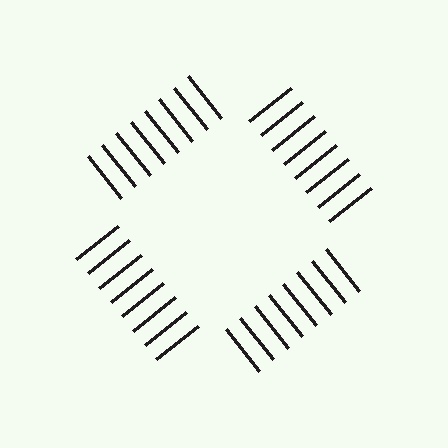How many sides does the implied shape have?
4 sides — the line-ends trace a square.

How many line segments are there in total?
32 — 8 along each of the 4 edges.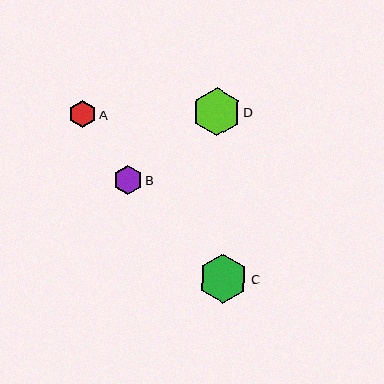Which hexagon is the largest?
Hexagon C is the largest with a size of approximately 49 pixels.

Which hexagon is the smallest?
Hexagon A is the smallest with a size of approximately 27 pixels.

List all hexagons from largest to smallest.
From largest to smallest: C, D, B, A.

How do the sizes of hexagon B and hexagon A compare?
Hexagon B and hexagon A are approximately the same size.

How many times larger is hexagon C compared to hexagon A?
Hexagon C is approximately 1.8 times the size of hexagon A.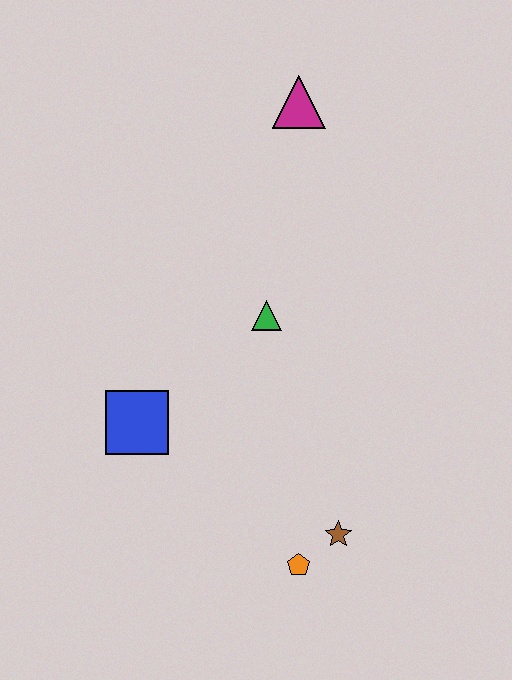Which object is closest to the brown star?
The orange pentagon is closest to the brown star.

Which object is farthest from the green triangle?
The orange pentagon is farthest from the green triangle.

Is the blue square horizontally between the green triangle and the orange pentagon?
No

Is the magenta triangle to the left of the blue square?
No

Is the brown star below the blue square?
Yes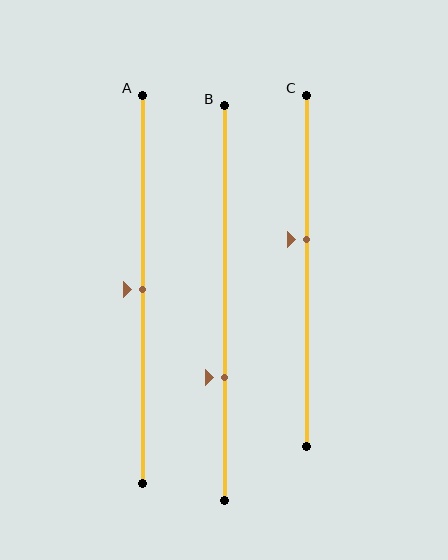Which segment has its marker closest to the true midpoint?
Segment A has its marker closest to the true midpoint.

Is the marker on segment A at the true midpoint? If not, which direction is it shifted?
Yes, the marker on segment A is at the true midpoint.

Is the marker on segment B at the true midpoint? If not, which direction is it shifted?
No, the marker on segment B is shifted downward by about 19% of the segment length.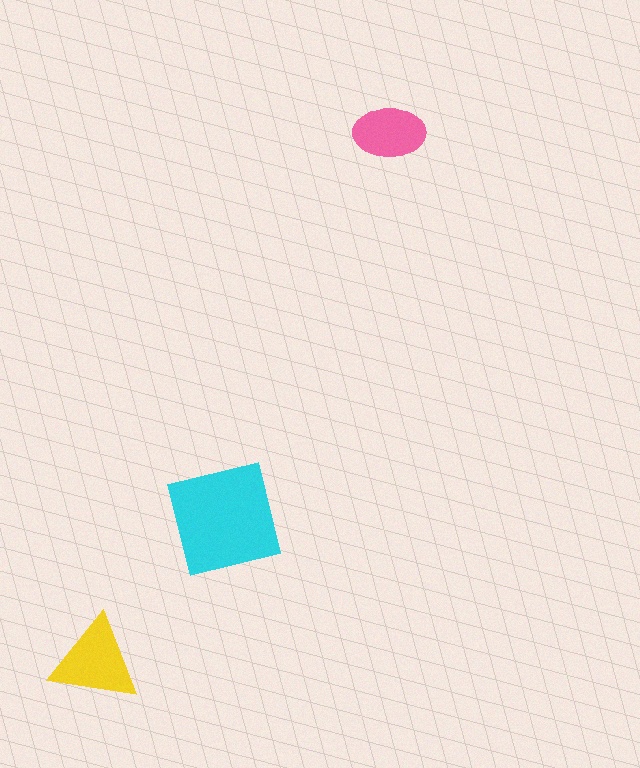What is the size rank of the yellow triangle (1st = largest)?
2nd.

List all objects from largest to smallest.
The cyan square, the yellow triangle, the pink ellipse.